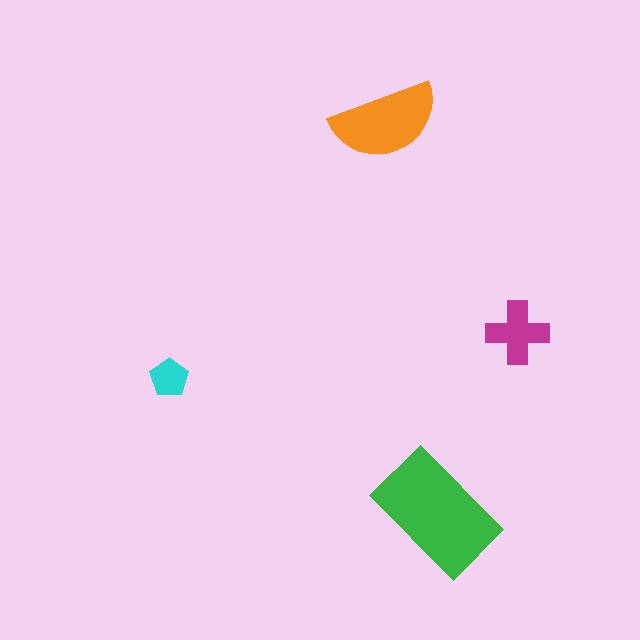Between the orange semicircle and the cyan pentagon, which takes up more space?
The orange semicircle.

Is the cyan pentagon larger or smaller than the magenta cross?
Smaller.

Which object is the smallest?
The cyan pentagon.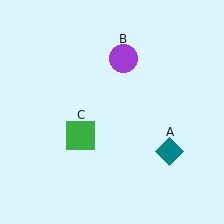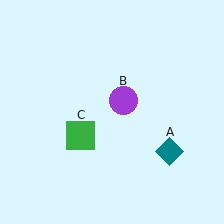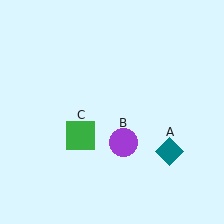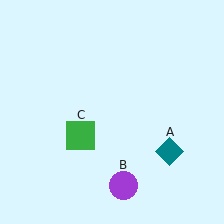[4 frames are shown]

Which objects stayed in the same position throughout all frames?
Teal diamond (object A) and green square (object C) remained stationary.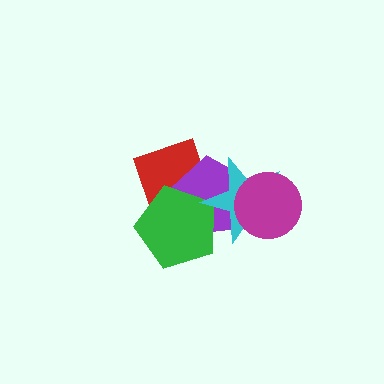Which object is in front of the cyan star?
The magenta circle is in front of the cyan star.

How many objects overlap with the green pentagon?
3 objects overlap with the green pentagon.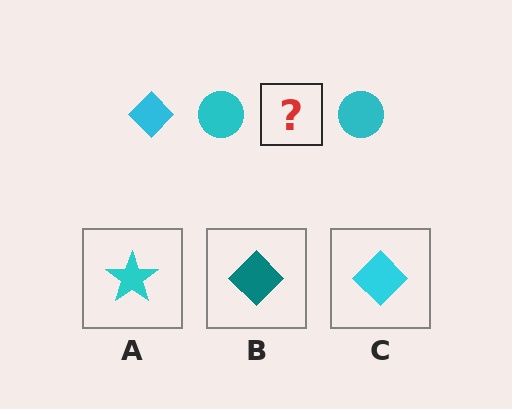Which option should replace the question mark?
Option C.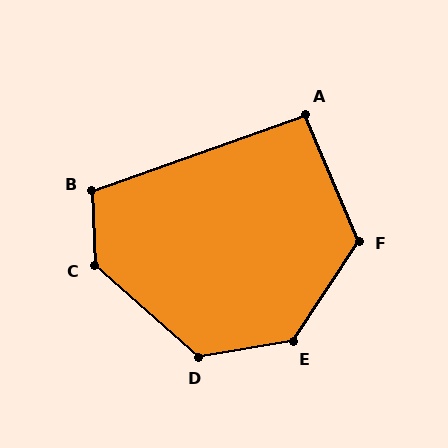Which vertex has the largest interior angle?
C, at approximately 133 degrees.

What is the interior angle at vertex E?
Approximately 133 degrees (obtuse).